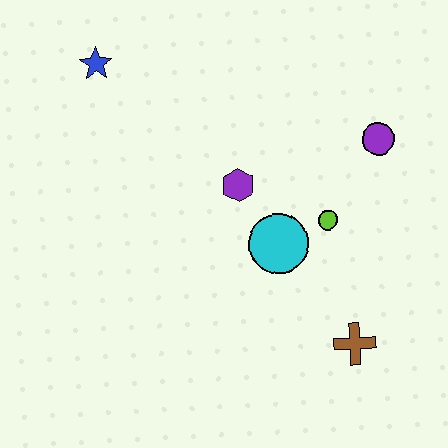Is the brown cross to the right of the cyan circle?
Yes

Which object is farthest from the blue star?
The brown cross is farthest from the blue star.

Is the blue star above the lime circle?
Yes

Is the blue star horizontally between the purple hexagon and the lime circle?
No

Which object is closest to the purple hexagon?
The cyan circle is closest to the purple hexagon.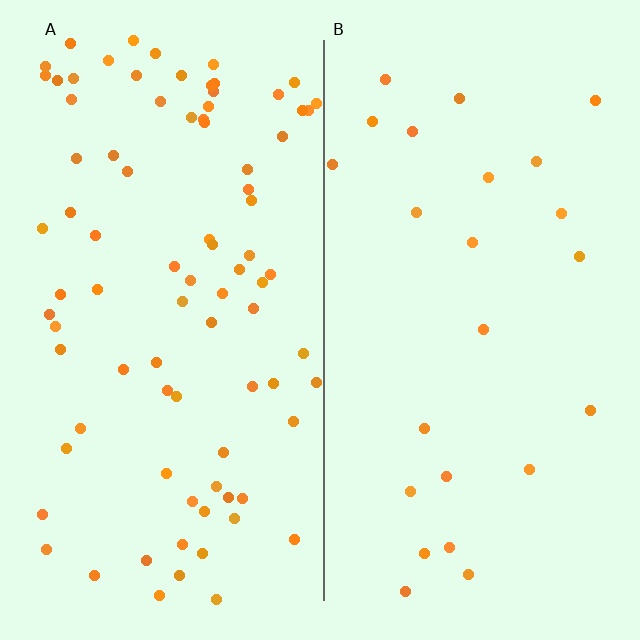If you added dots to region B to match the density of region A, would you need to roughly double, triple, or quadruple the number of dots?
Approximately quadruple.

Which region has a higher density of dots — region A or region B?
A (the left).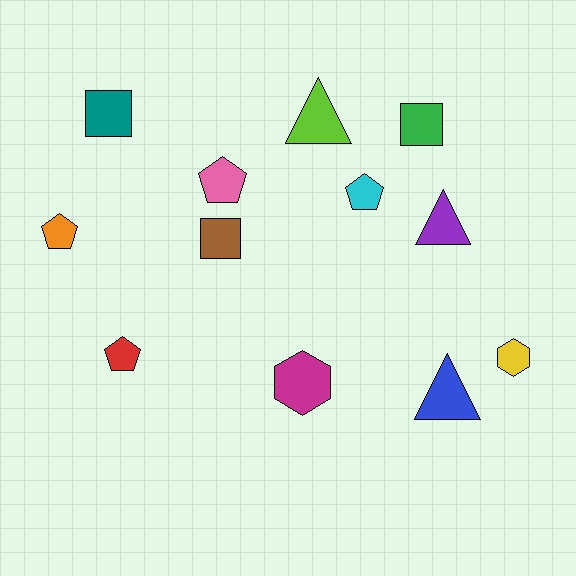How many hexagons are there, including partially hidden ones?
There are 2 hexagons.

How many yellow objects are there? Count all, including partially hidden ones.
There is 1 yellow object.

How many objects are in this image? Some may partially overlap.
There are 12 objects.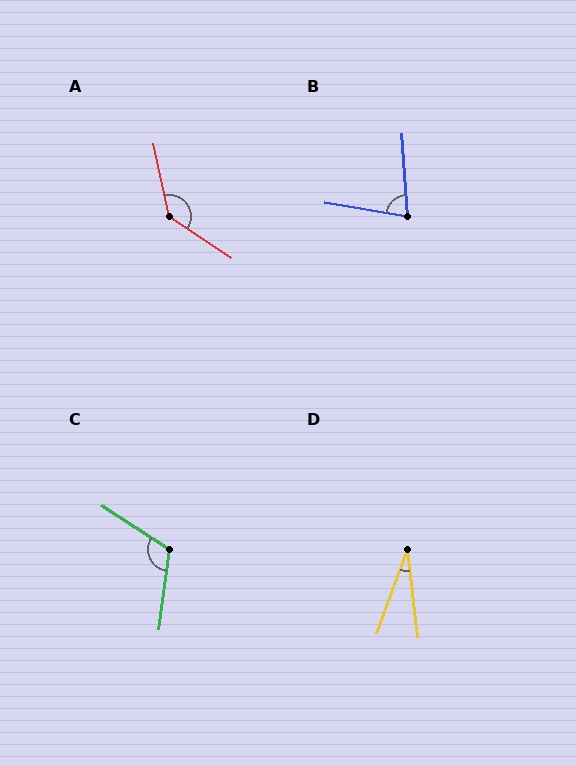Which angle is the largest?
A, at approximately 135 degrees.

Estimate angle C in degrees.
Approximately 116 degrees.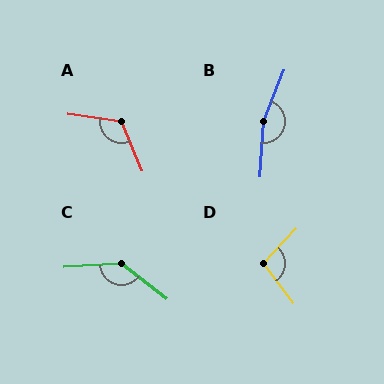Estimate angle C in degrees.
Approximately 139 degrees.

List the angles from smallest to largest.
D (100°), A (121°), C (139°), B (162°).